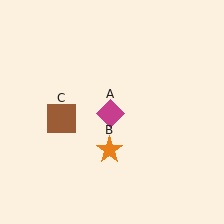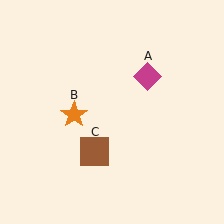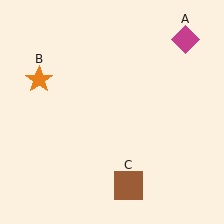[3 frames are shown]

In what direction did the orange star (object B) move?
The orange star (object B) moved up and to the left.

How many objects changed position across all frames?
3 objects changed position: magenta diamond (object A), orange star (object B), brown square (object C).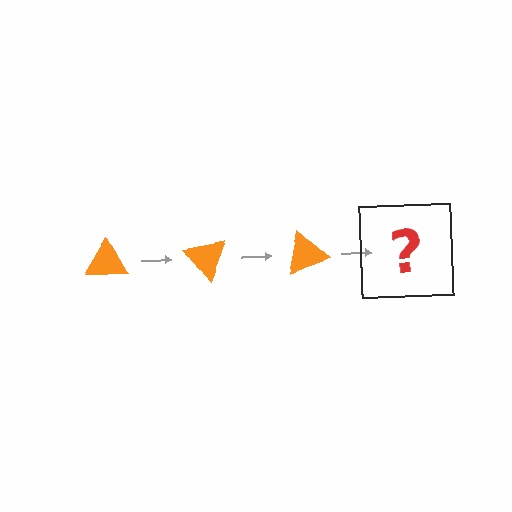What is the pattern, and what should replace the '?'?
The pattern is that the triangle rotates 50 degrees each step. The '?' should be an orange triangle rotated 150 degrees.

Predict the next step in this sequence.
The next step is an orange triangle rotated 150 degrees.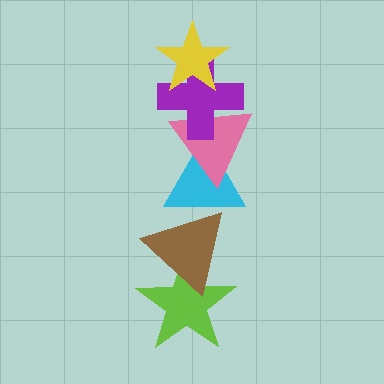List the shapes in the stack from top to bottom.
From top to bottom: the yellow star, the purple cross, the pink triangle, the cyan triangle, the brown triangle, the lime star.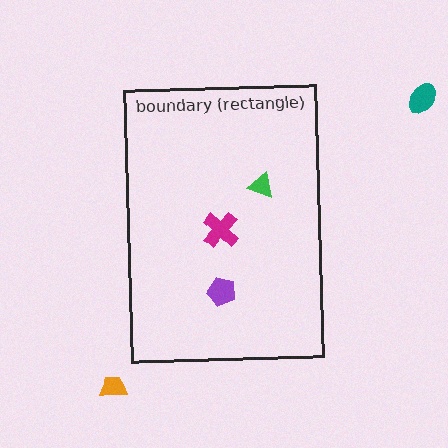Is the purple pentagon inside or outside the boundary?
Inside.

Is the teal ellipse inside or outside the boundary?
Outside.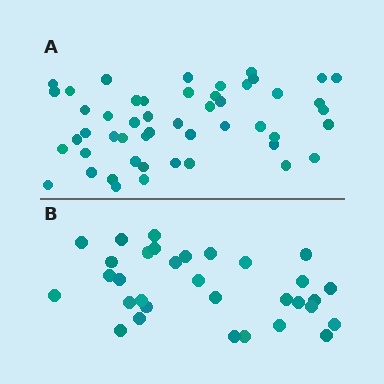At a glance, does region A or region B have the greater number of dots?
Region A (the top region) has more dots.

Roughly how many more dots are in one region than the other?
Region A has approximately 20 more dots than region B.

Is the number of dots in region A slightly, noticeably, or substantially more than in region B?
Region A has substantially more. The ratio is roughly 1.6 to 1.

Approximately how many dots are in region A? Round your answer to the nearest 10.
About 50 dots.